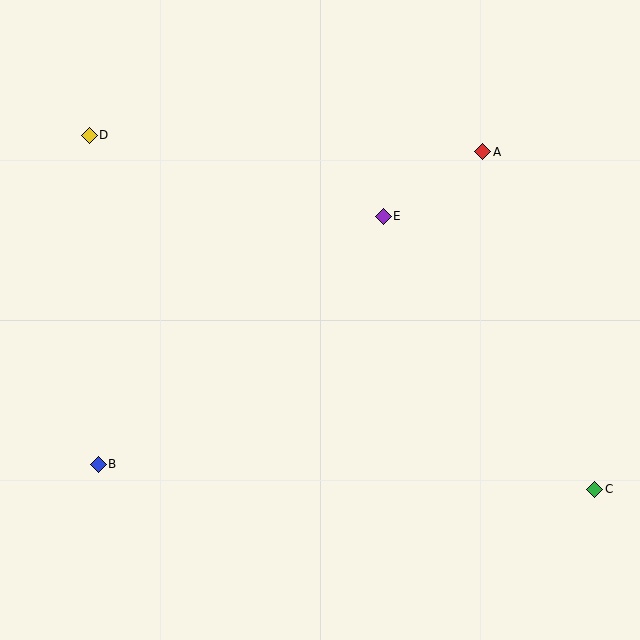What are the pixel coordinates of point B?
Point B is at (98, 464).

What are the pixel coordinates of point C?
Point C is at (595, 489).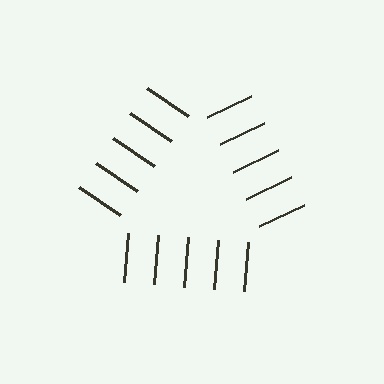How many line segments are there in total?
15 — 5 along each of the 3 edges.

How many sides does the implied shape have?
3 sides — the line-ends trace a triangle.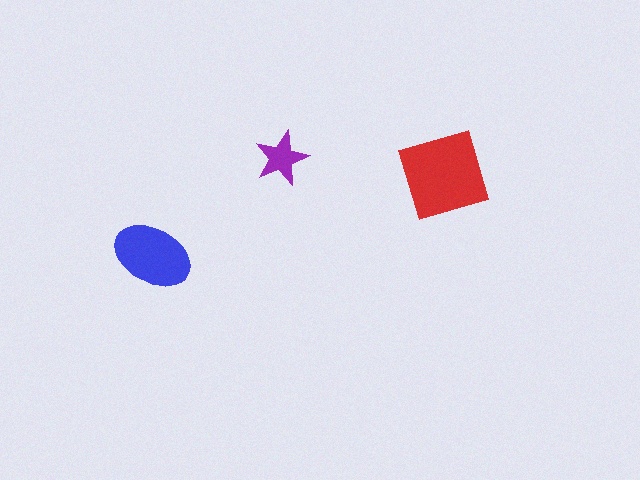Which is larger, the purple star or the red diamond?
The red diamond.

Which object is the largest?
The red diamond.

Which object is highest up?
The purple star is topmost.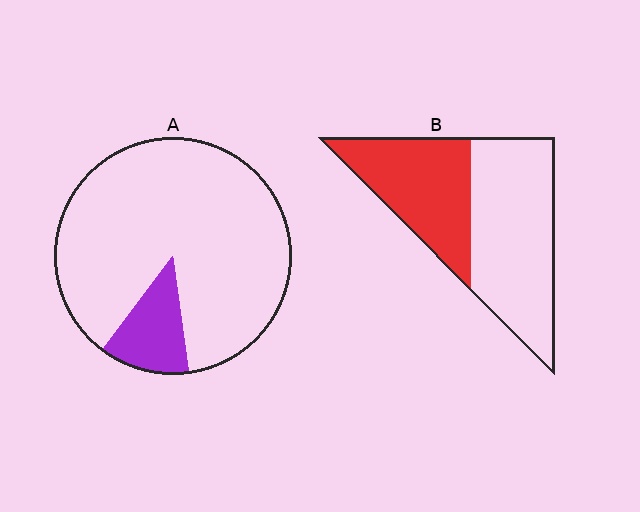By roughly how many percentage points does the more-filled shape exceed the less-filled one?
By roughly 30 percentage points (B over A).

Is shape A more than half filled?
No.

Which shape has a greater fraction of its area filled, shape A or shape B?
Shape B.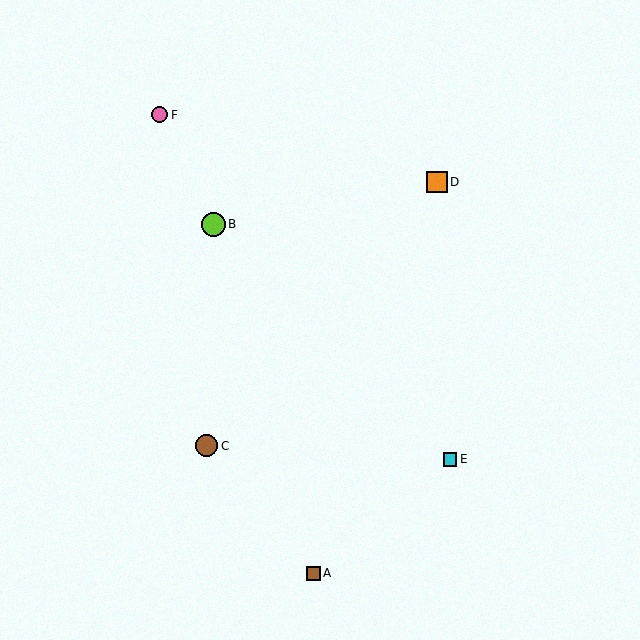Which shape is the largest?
The lime circle (labeled B) is the largest.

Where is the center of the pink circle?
The center of the pink circle is at (159, 115).